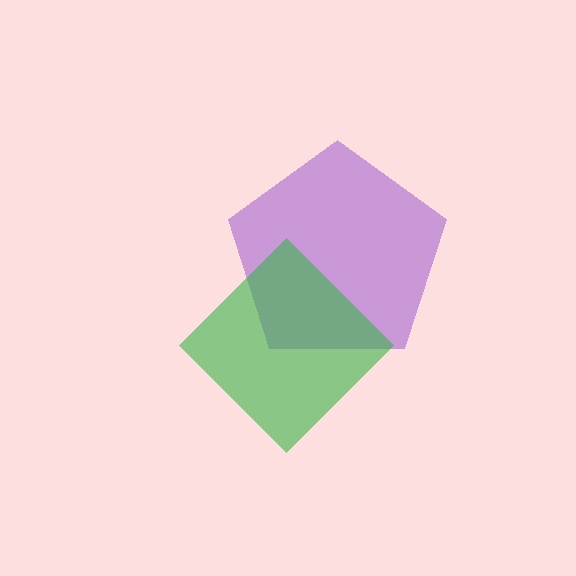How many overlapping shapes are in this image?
There are 2 overlapping shapes in the image.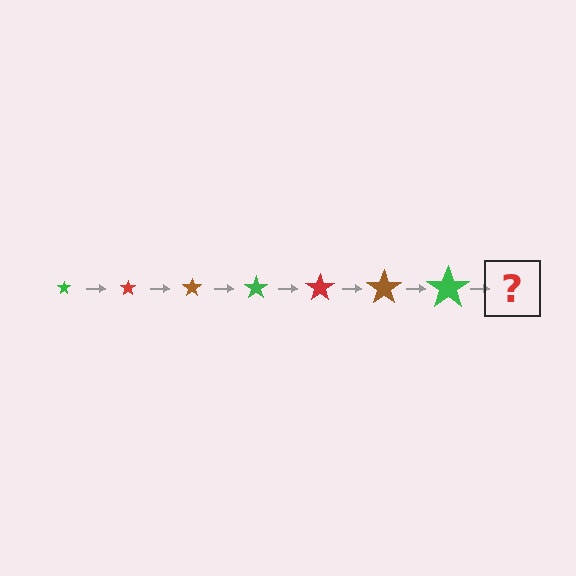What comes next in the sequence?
The next element should be a red star, larger than the previous one.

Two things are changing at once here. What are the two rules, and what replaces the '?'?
The two rules are that the star grows larger each step and the color cycles through green, red, and brown. The '?' should be a red star, larger than the previous one.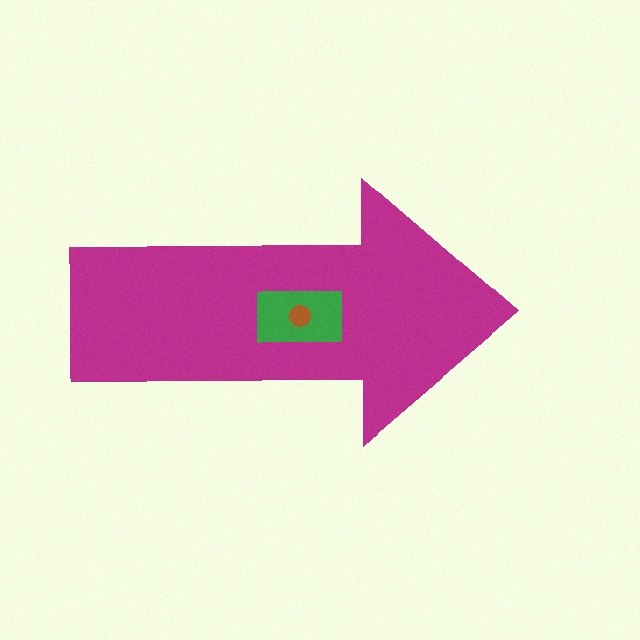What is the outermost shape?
The magenta arrow.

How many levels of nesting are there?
3.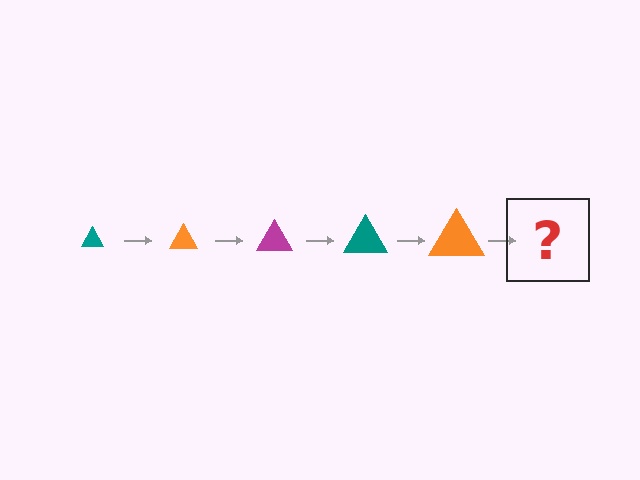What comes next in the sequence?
The next element should be a magenta triangle, larger than the previous one.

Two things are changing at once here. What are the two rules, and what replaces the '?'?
The two rules are that the triangle grows larger each step and the color cycles through teal, orange, and magenta. The '?' should be a magenta triangle, larger than the previous one.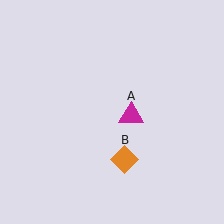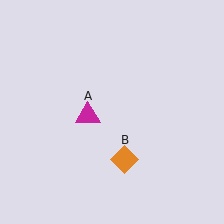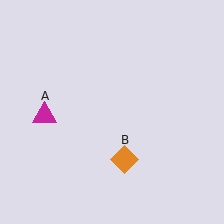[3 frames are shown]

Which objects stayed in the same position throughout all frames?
Orange diamond (object B) remained stationary.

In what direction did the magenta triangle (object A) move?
The magenta triangle (object A) moved left.